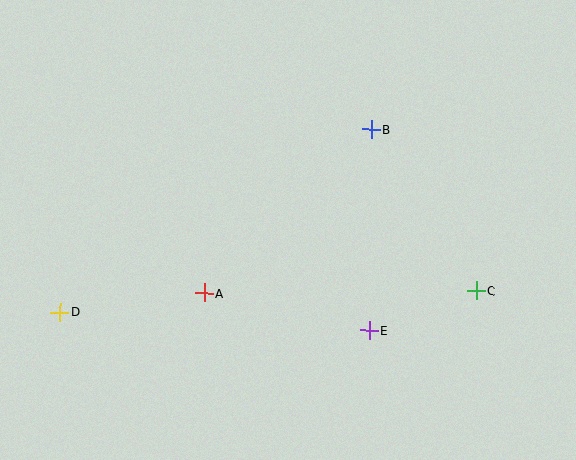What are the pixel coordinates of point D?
Point D is at (60, 312).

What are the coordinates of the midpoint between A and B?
The midpoint between A and B is at (288, 211).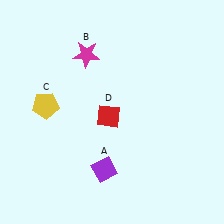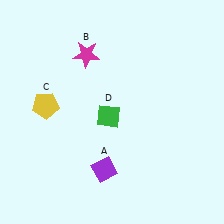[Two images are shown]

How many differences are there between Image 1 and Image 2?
There is 1 difference between the two images.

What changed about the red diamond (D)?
In Image 1, D is red. In Image 2, it changed to green.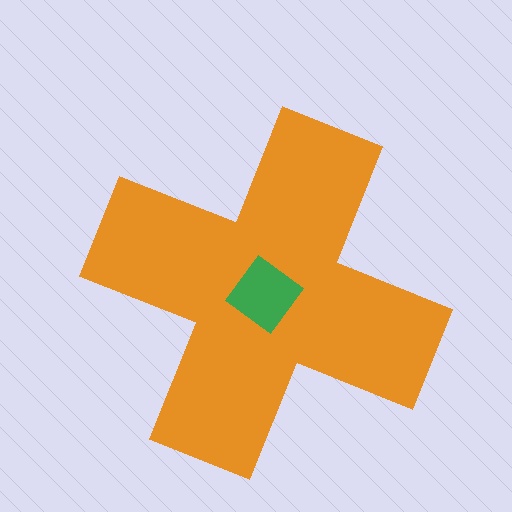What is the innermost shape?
The green diamond.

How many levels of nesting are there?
2.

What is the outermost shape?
The orange cross.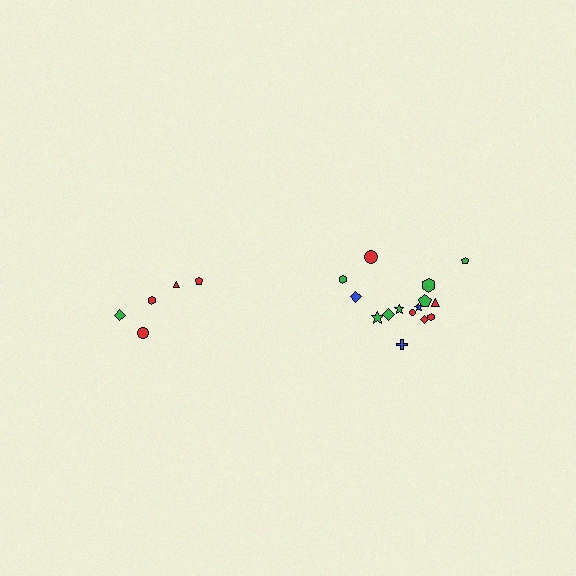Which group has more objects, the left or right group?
The right group.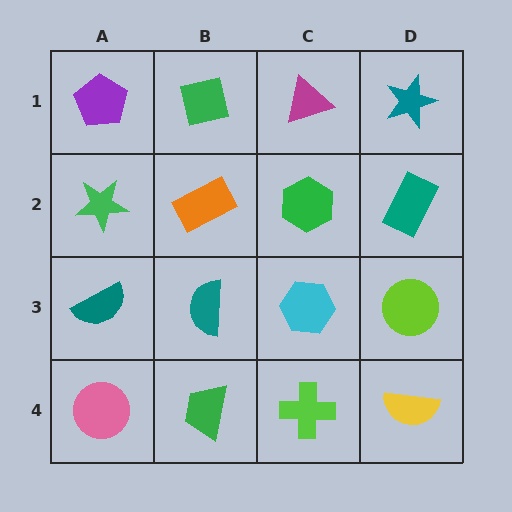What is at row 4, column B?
A green trapezoid.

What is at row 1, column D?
A teal star.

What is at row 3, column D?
A lime circle.